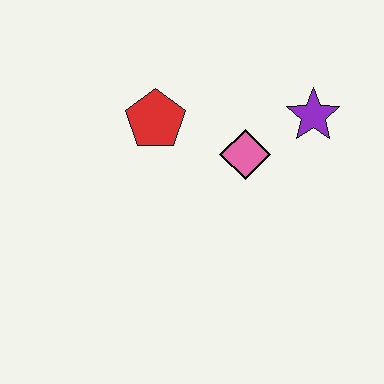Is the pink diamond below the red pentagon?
Yes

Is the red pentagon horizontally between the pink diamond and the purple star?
No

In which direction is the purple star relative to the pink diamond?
The purple star is to the right of the pink diamond.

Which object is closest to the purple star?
The pink diamond is closest to the purple star.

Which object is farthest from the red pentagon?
The purple star is farthest from the red pentagon.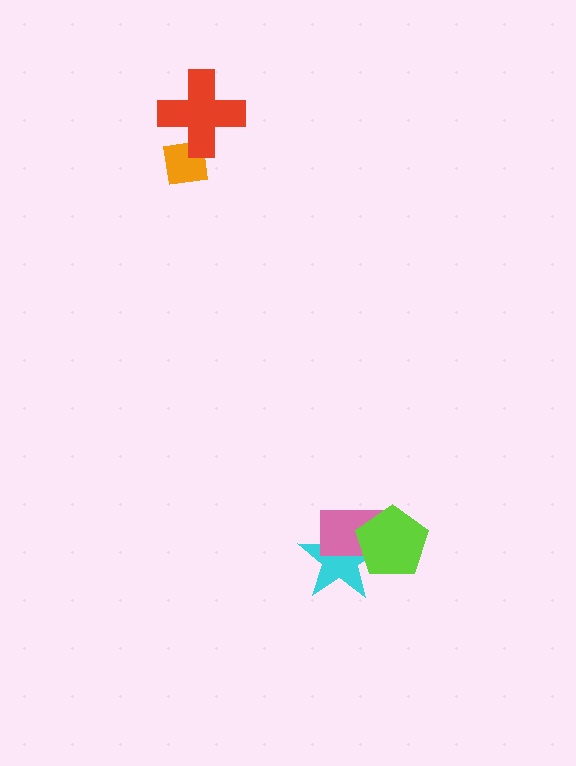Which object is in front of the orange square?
The red cross is in front of the orange square.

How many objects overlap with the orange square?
1 object overlaps with the orange square.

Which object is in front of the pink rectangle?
The lime pentagon is in front of the pink rectangle.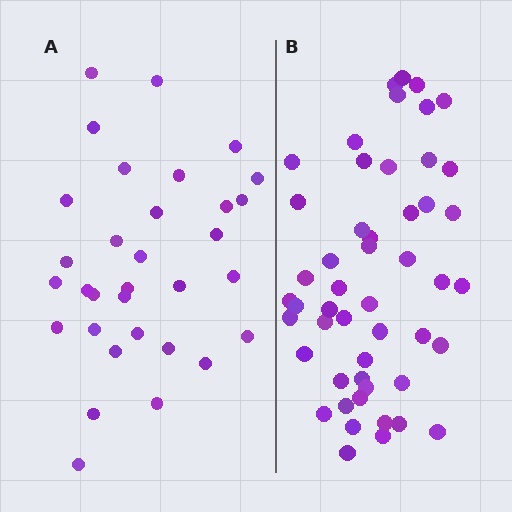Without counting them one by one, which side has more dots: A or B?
Region B (the right region) has more dots.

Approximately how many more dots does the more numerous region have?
Region B has approximately 20 more dots than region A.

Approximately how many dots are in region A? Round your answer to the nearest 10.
About 30 dots. (The exact count is 32, which rounds to 30.)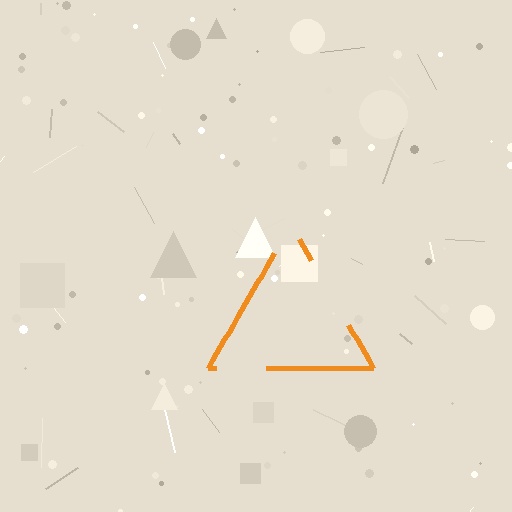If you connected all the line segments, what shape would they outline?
They would outline a triangle.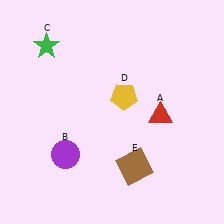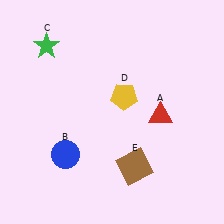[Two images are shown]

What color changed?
The circle (B) changed from purple in Image 1 to blue in Image 2.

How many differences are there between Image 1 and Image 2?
There is 1 difference between the two images.